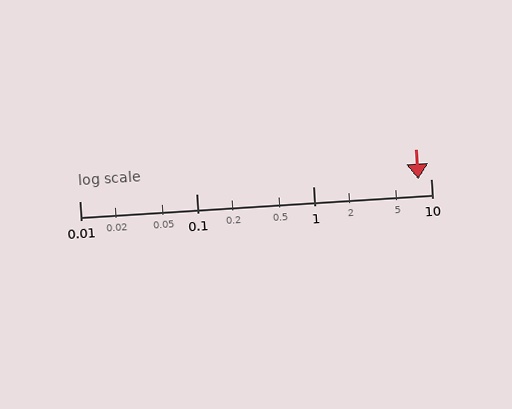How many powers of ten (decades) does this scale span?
The scale spans 3 decades, from 0.01 to 10.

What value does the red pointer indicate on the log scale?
The pointer indicates approximately 7.9.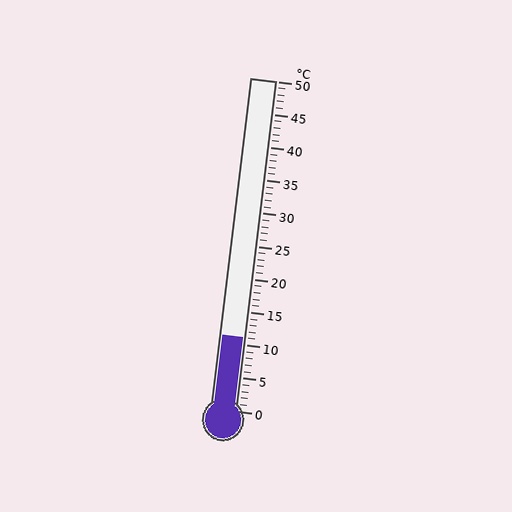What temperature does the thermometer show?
The thermometer shows approximately 11°C.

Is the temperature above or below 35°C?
The temperature is below 35°C.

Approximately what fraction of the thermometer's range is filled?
The thermometer is filled to approximately 20% of its range.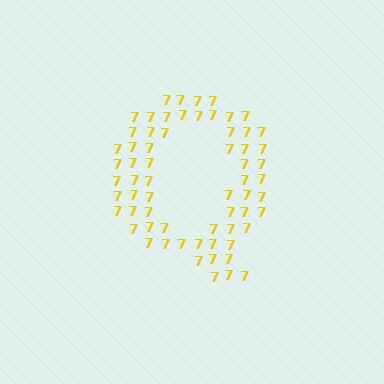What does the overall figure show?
The overall figure shows the letter Q.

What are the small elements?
The small elements are digit 7's.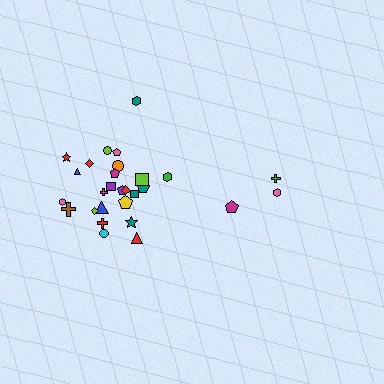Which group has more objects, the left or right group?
The left group.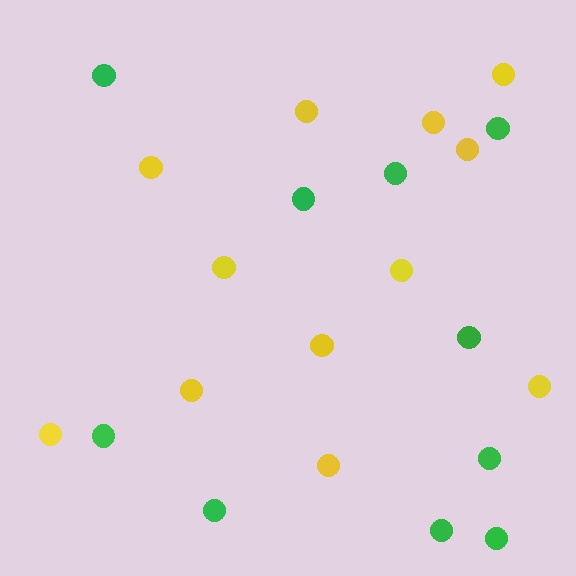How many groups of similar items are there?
There are 2 groups: one group of green circles (10) and one group of yellow circles (12).